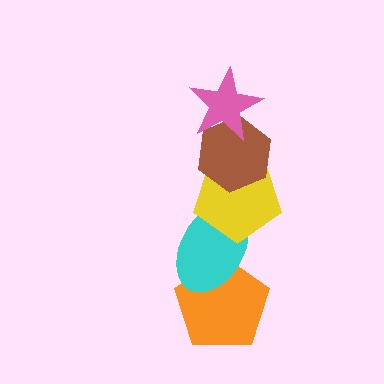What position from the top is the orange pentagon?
The orange pentagon is 5th from the top.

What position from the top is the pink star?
The pink star is 1st from the top.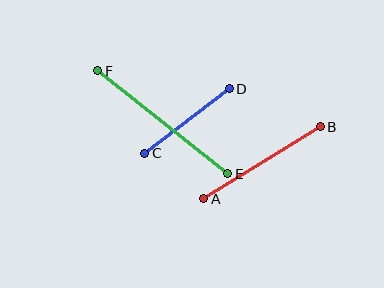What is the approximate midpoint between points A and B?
The midpoint is at approximately (262, 163) pixels.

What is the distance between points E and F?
The distance is approximately 165 pixels.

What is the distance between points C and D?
The distance is approximately 106 pixels.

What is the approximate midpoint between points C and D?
The midpoint is at approximately (187, 121) pixels.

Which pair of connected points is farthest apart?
Points E and F are farthest apart.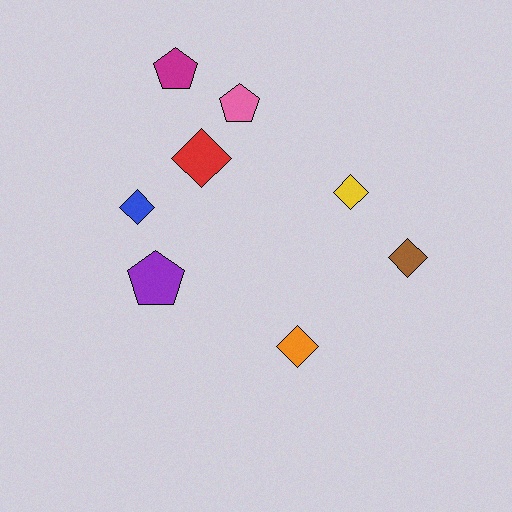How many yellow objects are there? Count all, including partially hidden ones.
There is 1 yellow object.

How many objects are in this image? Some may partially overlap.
There are 8 objects.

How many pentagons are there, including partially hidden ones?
There are 3 pentagons.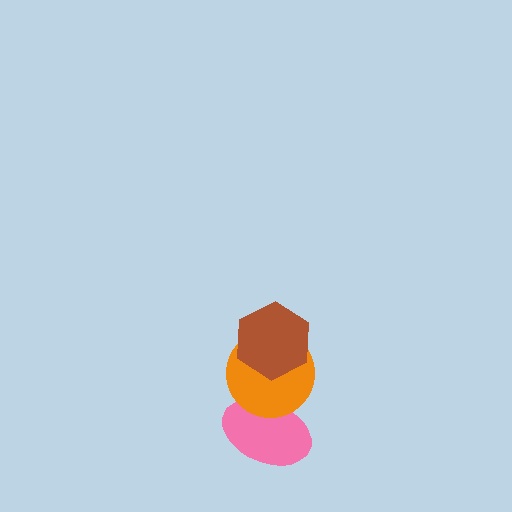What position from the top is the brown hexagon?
The brown hexagon is 1st from the top.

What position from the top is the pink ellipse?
The pink ellipse is 3rd from the top.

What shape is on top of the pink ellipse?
The orange circle is on top of the pink ellipse.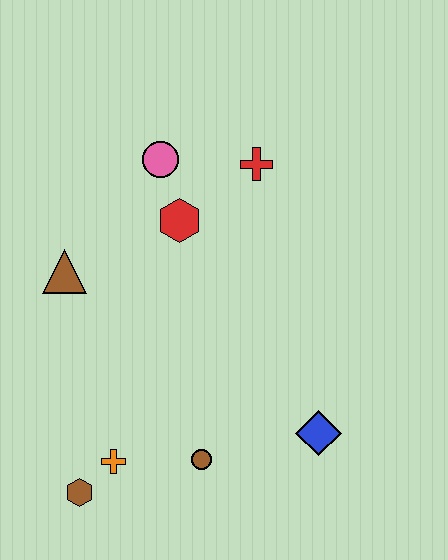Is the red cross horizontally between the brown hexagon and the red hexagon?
No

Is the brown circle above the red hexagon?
No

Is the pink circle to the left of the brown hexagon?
No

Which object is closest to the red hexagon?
The pink circle is closest to the red hexagon.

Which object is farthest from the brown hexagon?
The red cross is farthest from the brown hexagon.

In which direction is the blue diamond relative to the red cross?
The blue diamond is below the red cross.